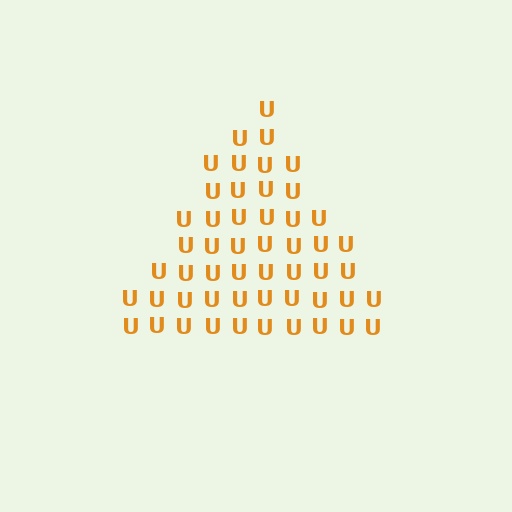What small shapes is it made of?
It is made of small letter U's.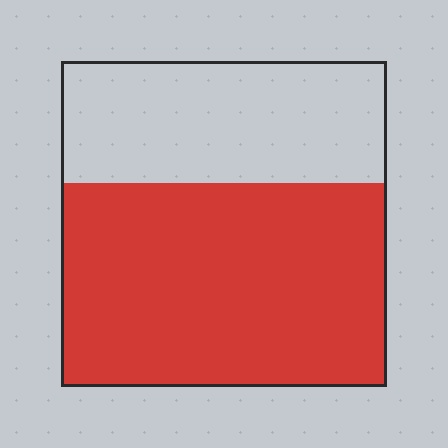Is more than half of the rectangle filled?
Yes.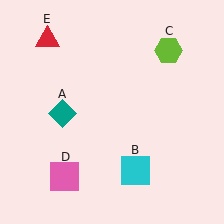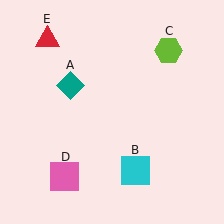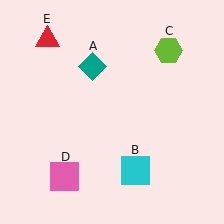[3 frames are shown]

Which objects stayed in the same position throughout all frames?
Cyan square (object B) and lime hexagon (object C) and pink square (object D) and red triangle (object E) remained stationary.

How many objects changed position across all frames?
1 object changed position: teal diamond (object A).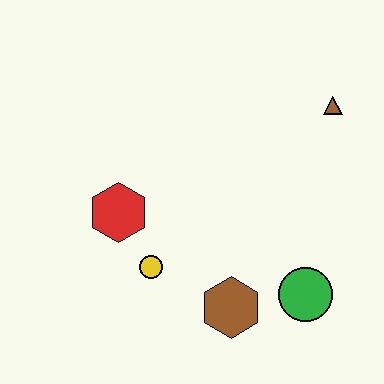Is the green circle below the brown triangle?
Yes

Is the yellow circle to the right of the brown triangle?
No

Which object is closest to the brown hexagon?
The green circle is closest to the brown hexagon.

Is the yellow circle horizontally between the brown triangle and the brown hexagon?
No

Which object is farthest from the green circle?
The red hexagon is farthest from the green circle.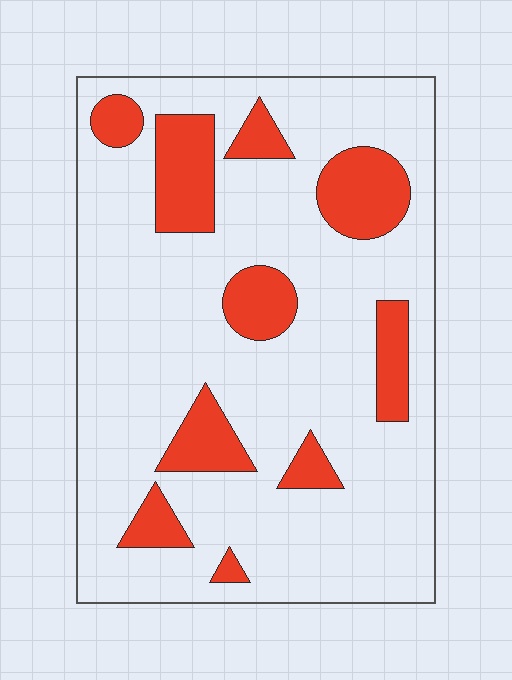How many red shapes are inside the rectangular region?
10.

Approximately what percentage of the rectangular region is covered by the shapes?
Approximately 20%.